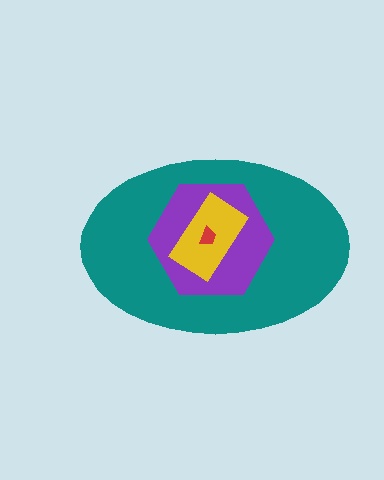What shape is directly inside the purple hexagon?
The yellow rectangle.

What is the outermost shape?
The teal ellipse.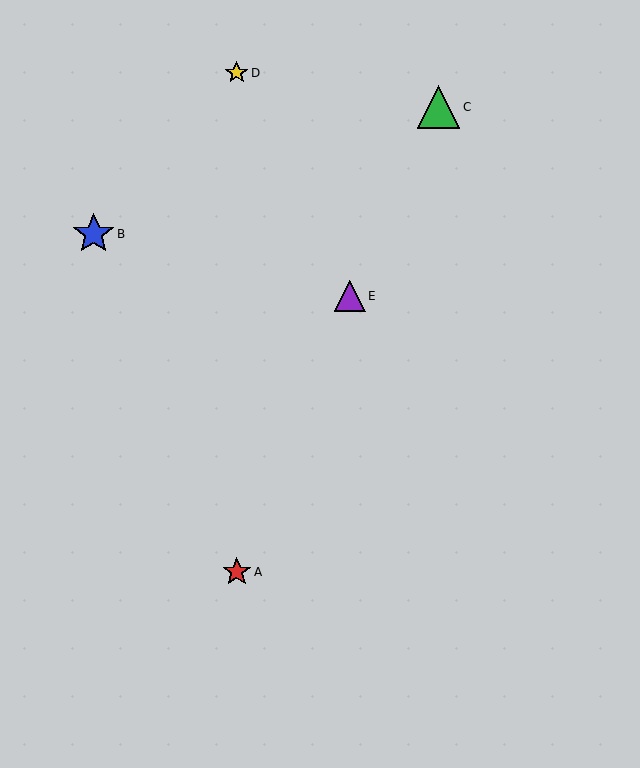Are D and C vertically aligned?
No, D is at x≈237 and C is at x≈439.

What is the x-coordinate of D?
Object D is at x≈237.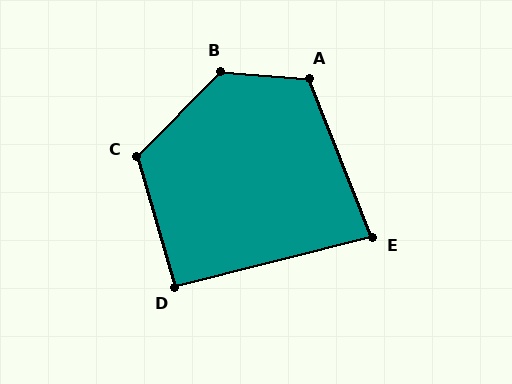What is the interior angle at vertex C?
Approximately 118 degrees (obtuse).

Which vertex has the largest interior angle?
B, at approximately 131 degrees.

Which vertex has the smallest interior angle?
E, at approximately 82 degrees.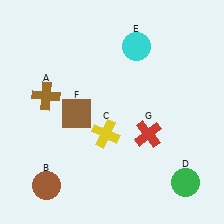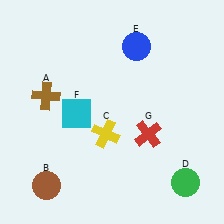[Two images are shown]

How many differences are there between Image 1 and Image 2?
There are 2 differences between the two images.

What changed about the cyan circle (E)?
In Image 1, E is cyan. In Image 2, it changed to blue.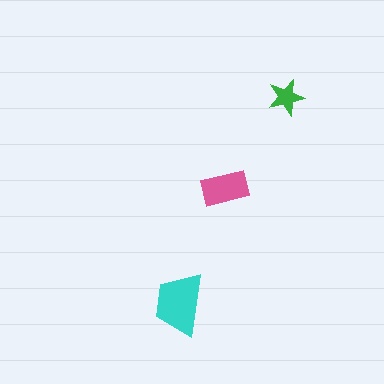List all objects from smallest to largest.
The green star, the pink rectangle, the cyan trapezoid.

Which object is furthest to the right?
The green star is rightmost.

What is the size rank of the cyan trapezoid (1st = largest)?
1st.